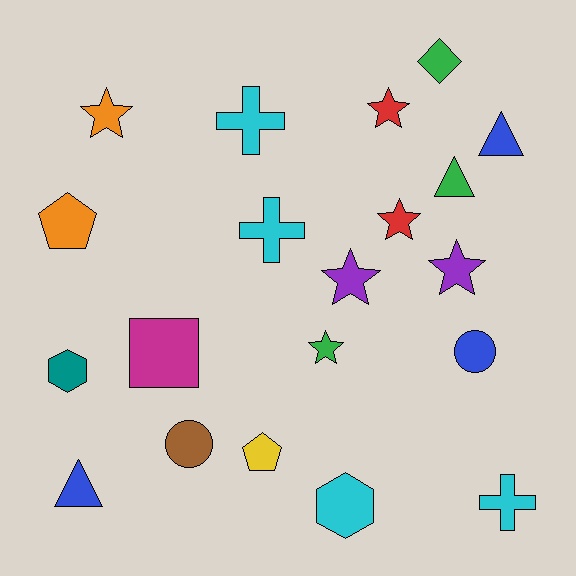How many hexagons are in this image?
There are 2 hexagons.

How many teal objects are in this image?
There is 1 teal object.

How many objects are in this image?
There are 20 objects.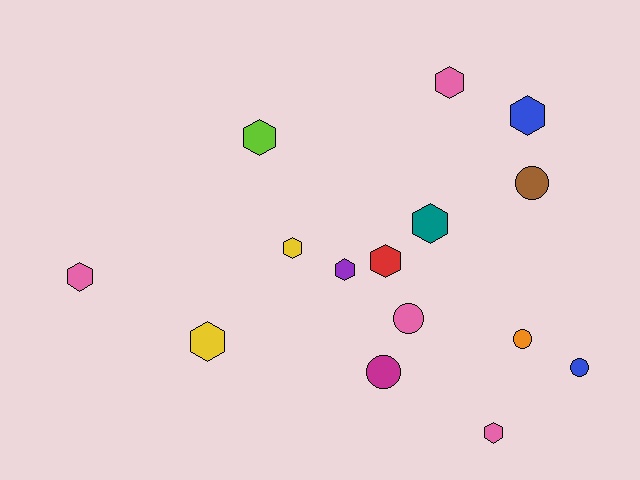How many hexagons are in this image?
There are 10 hexagons.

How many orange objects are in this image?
There is 1 orange object.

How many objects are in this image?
There are 15 objects.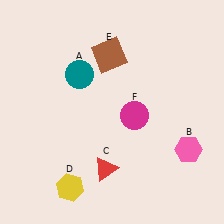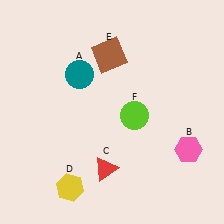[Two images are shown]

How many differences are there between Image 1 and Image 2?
There is 1 difference between the two images.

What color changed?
The circle (F) changed from magenta in Image 1 to lime in Image 2.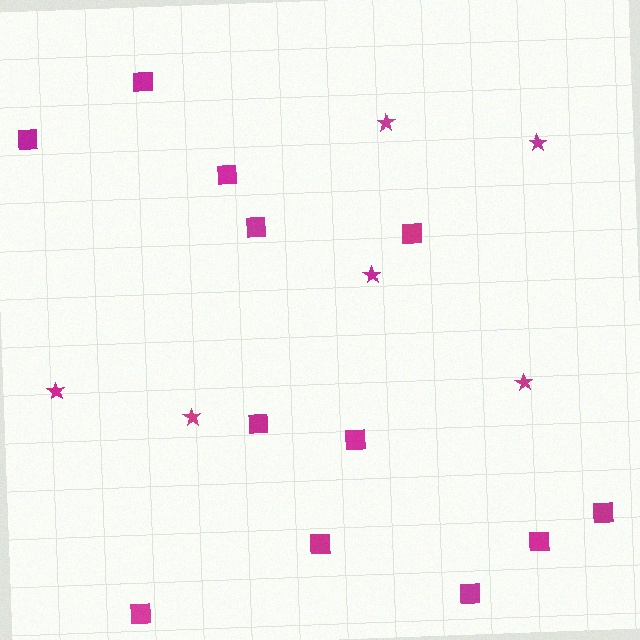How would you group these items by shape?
There are 2 groups: one group of stars (6) and one group of squares (12).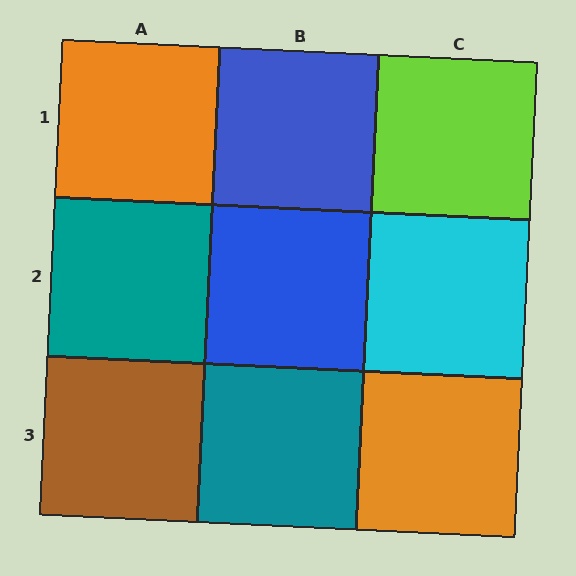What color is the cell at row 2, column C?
Cyan.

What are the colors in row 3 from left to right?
Brown, teal, orange.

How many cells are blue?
2 cells are blue.